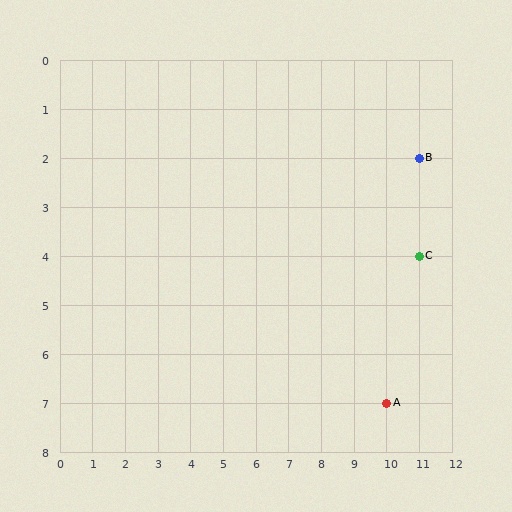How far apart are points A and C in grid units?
Points A and C are 1 column and 3 rows apart (about 3.2 grid units diagonally).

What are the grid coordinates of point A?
Point A is at grid coordinates (10, 7).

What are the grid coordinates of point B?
Point B is at grid coordinates (11, 2).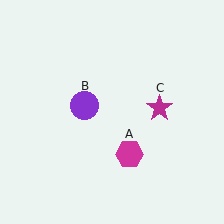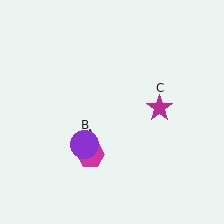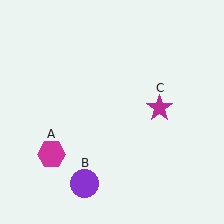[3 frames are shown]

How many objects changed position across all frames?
2 objects changed position: magenta hexagon (object A), purple circle (object B).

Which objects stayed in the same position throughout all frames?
Magenta star (object C) remained stationary.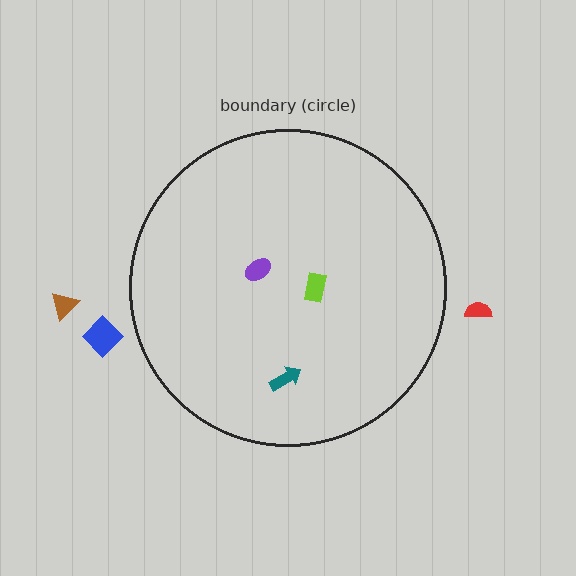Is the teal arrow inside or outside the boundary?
Inside.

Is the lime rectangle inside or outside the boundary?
Inside.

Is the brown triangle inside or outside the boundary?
Outside.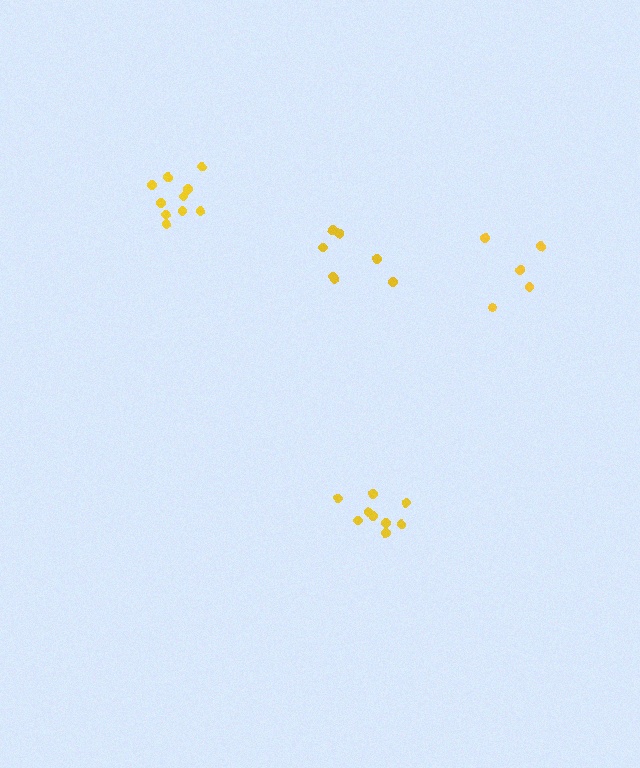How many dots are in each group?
Group 1: 9 dots, Group 2: 7 dots, Group 3: 10 dots, Group 4: 5 dots (31 total).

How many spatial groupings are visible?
There are 4 spatial groupings.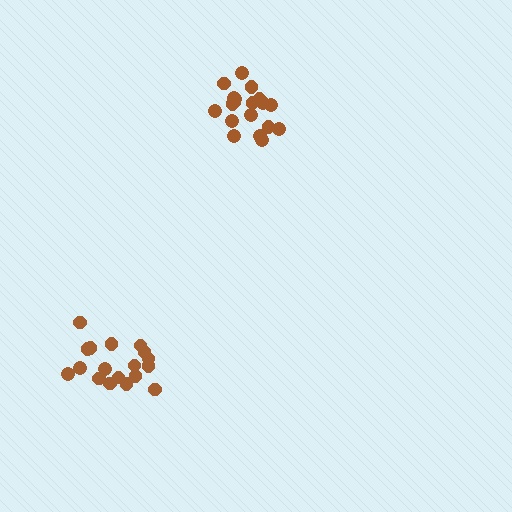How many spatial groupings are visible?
There are 2 spatial groupings.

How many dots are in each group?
Group 1: 19 dots, Group 2: 18 dots (37 total).